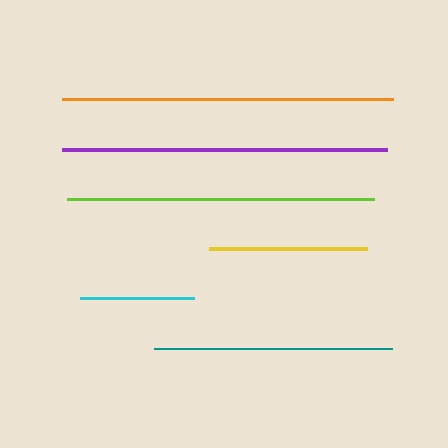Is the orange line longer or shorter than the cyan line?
The orange line is longer than the cyan line.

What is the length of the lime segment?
The lime segment is approximately 307 pixels long.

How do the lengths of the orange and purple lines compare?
The orange and purple lines are approximately the same length.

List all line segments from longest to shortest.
From longest to shortest: orange, purple, lime, teal, yellow, cyan.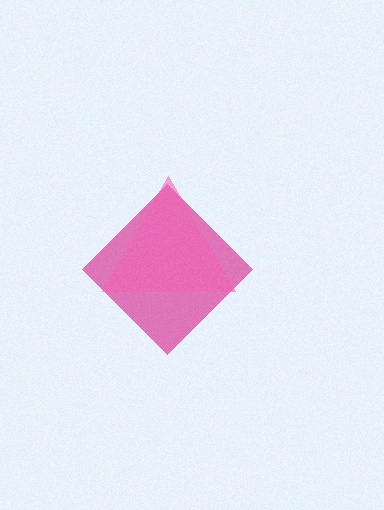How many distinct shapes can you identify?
There are 2 distinct shapes: a magenta diamond, a pink triangle.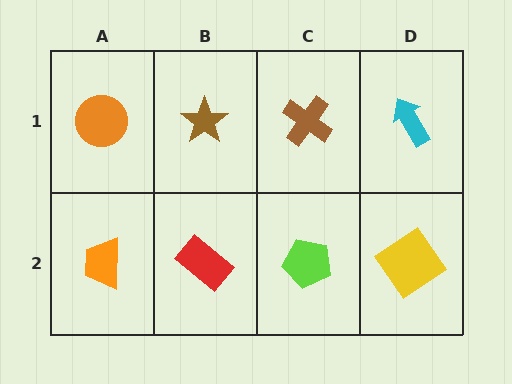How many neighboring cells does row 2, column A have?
2.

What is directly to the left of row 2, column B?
An orange trapezoid.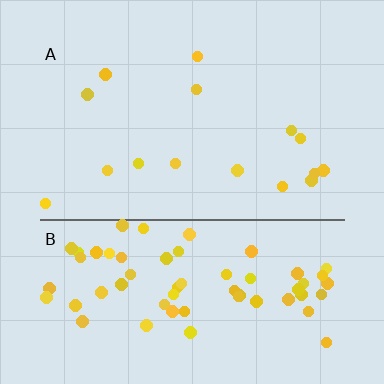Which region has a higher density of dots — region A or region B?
B (the bottom).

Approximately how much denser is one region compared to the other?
Approximately 4.3× — region B over region A.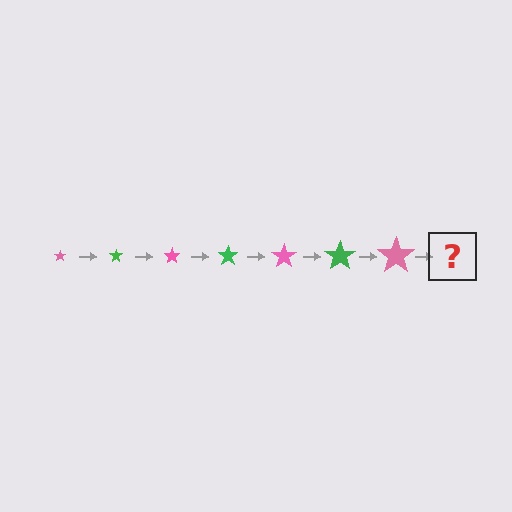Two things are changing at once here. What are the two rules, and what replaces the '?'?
The two rules are that the star grows larger each step and the color cycles through pink and green. The '?' should be a green star, larger than the previous one.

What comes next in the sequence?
The next element should be a green star, larger than the previous one.